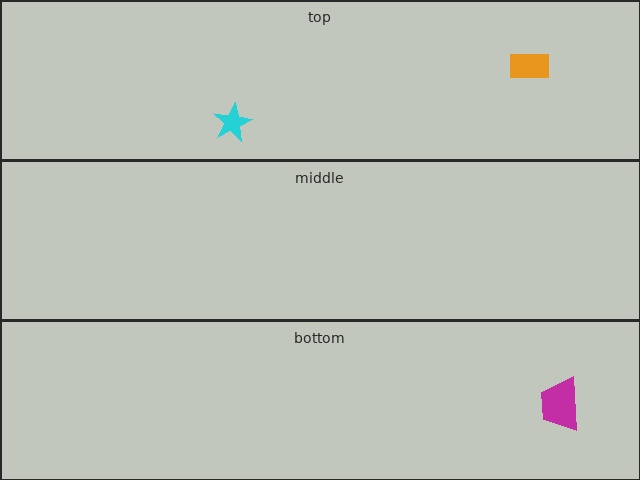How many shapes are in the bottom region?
1.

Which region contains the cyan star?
The top region.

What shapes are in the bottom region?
The magenta trapezoid.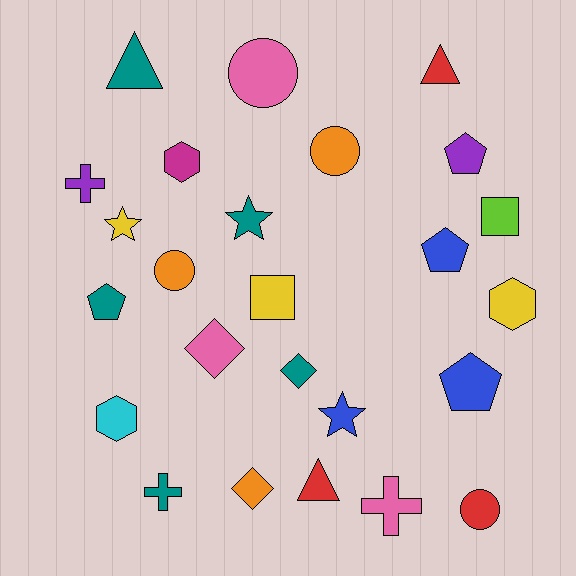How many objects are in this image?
There are 25 objects.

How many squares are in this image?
There are 2 squares.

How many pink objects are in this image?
There are 3 pink objects.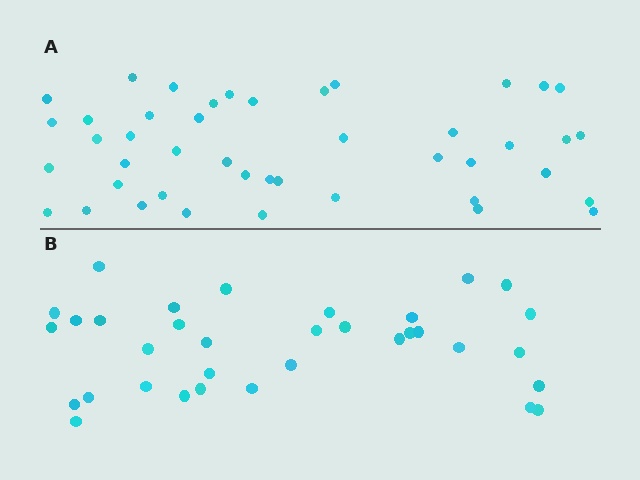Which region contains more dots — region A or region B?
Region A (the top region) has more dots.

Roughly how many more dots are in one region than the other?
Region A has roughly 10 or so more dots than region B.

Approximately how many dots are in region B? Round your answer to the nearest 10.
About 30 dots. (The exact count is 34, which rounds to 30.)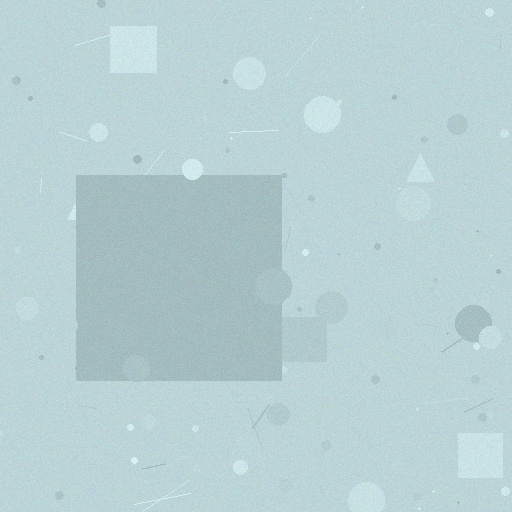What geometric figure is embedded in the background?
A square is embedded in the background.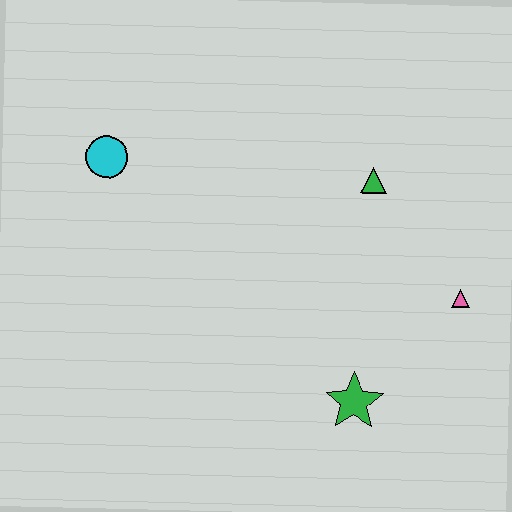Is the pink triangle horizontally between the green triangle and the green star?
No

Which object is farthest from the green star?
The cyan circle is farthest from the green star.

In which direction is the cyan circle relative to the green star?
The cyan circle is to the left of the green star.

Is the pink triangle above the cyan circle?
No